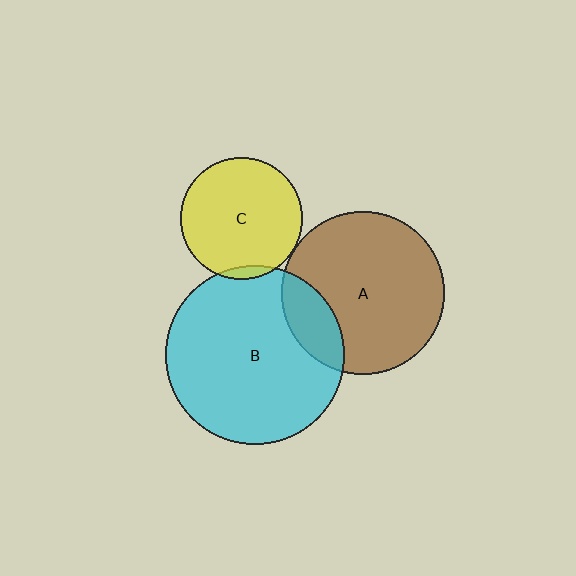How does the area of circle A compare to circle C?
Approximately 1.8 times.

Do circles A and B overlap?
Yes.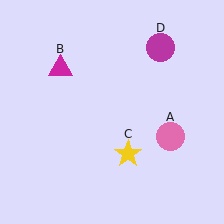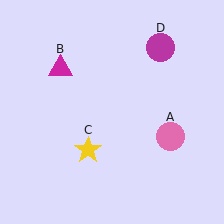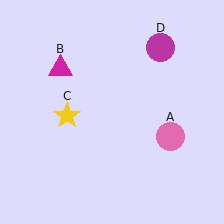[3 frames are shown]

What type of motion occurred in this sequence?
The yellow star (object C) rotated clockwise around the center of the scene.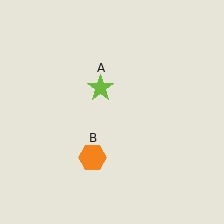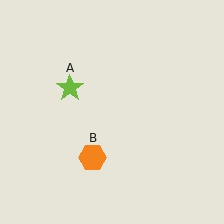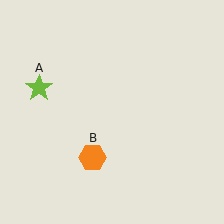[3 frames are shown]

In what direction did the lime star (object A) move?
The lime star (object A) moved left.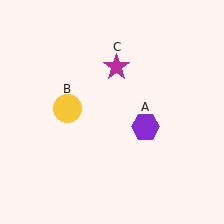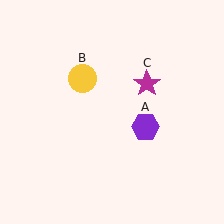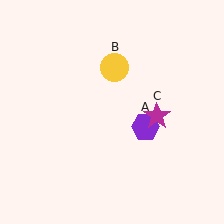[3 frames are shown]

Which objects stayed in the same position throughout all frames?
Purple hexagon (object A) remained stationary.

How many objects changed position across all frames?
2 objects changed position: yellow circle (object B), magenta star (object C).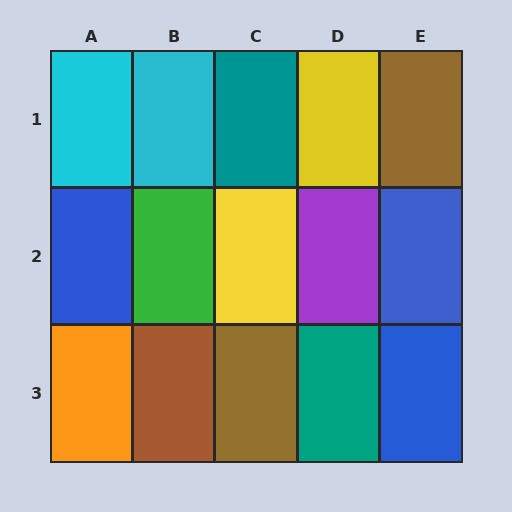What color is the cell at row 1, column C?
Teal.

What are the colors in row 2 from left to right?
Blue, green, yellow, purple, blue.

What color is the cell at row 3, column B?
Brown.